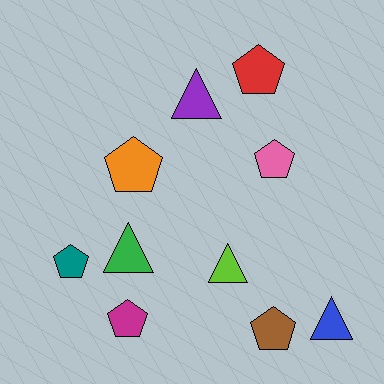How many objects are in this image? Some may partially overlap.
There are 10 objects.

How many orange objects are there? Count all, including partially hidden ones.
There is 1 orange object.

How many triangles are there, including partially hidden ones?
There are 4 triangles.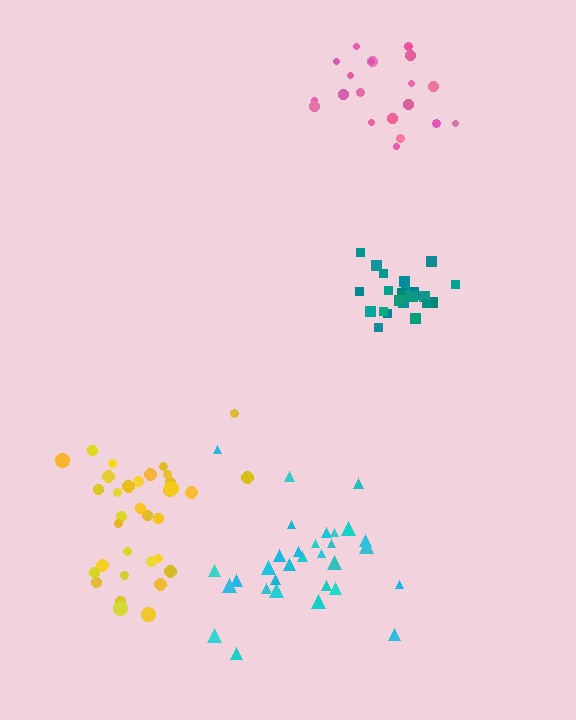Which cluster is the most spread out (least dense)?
Cyan.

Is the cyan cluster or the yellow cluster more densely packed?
Yellow.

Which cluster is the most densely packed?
Teal.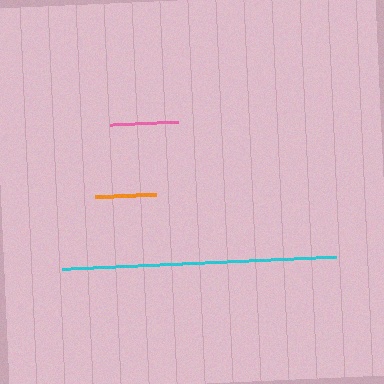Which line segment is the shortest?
The orange line is the shortest at approximately 61 pixels.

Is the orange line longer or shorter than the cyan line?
The cyan line is longer than the orange line.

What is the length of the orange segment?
The orange segment is approximately 61 pixels long.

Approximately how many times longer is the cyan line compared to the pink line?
The cyan line is approximately 4.0 times the length of the pink line.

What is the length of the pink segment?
The pink segment is approximately 68 pixels long.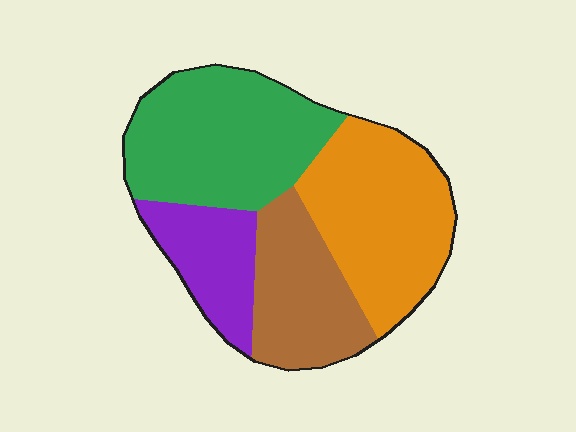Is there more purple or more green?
Green.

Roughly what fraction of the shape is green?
Green takes up about one third (1/3) of the shape.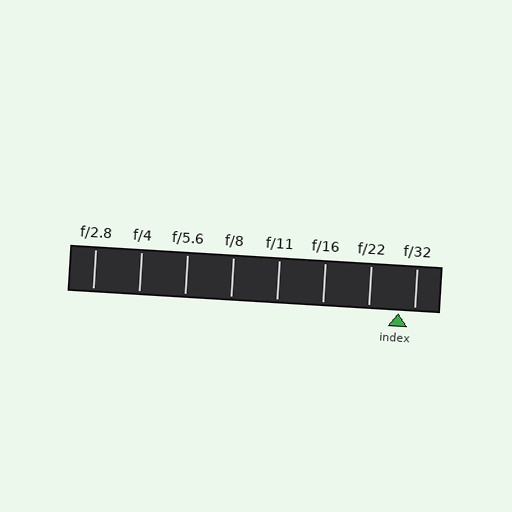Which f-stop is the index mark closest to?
The index mark is closest to f/32.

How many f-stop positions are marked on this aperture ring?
There are 8 f-stop positions marked.